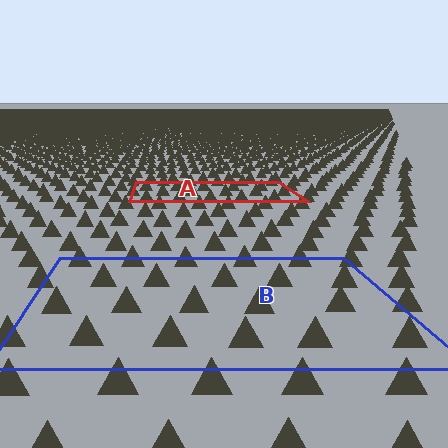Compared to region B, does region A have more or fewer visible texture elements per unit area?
Region A has more texture elements per unit area — they are packed more densely because it is farther away.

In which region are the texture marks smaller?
The texture marks are smaller in region A, because it is farther away.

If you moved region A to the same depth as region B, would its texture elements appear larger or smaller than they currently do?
They would appear larger. At a closer depth, the same texture elements are projected at a bigger on-screen size.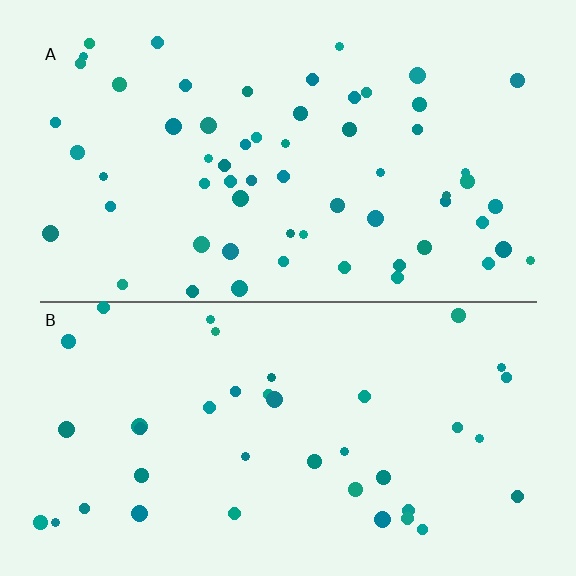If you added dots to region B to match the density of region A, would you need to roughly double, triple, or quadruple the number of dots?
Approximately double.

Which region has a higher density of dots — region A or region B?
A (the top).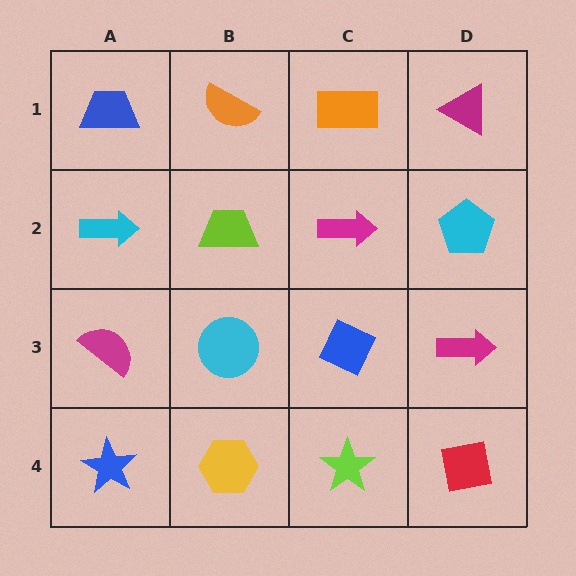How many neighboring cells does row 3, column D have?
3.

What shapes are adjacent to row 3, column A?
A cyan arrow (row 2, column A), a blue star (row 4, column A), a cyan circle (row 3, column B).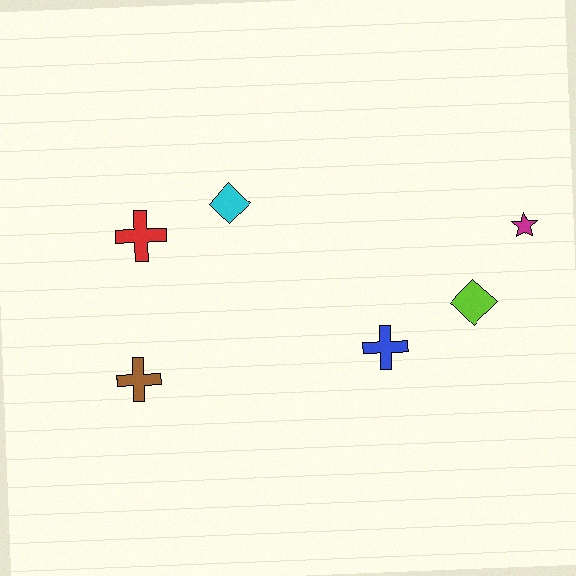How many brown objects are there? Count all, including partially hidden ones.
There is 1 brown object.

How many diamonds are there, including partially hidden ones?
There are 2 diamonds.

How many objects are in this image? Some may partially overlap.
There are 6 objects.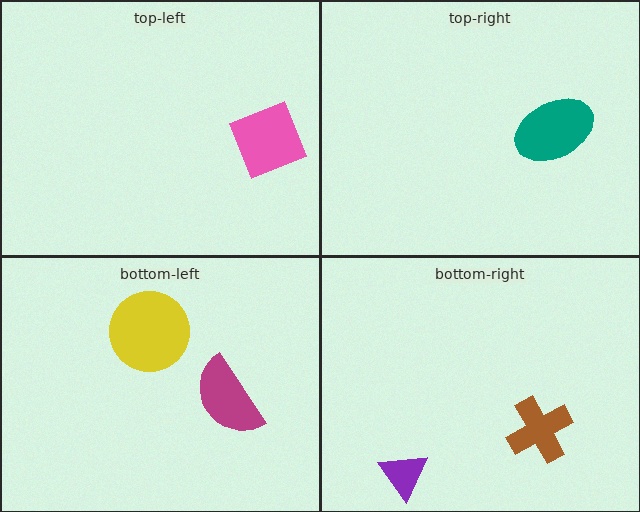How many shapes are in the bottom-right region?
2.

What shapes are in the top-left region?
The pink diamond.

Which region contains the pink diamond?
The top-left region.